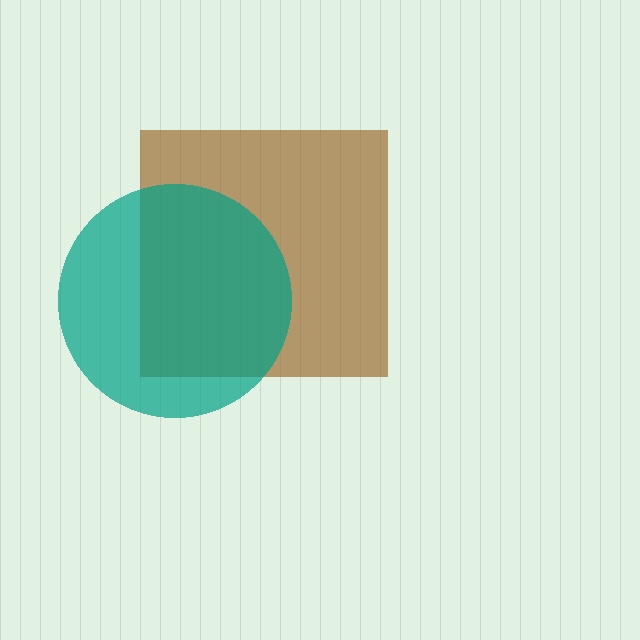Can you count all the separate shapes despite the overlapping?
Yes, there are 2 separate shapes.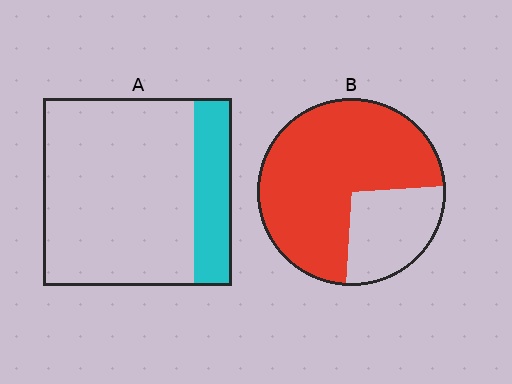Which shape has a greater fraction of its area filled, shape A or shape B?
Shape B.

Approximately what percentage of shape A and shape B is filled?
A is approximately 20% and B is approximately 75%.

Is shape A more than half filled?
No.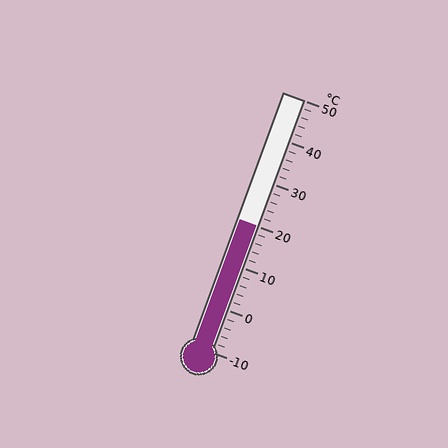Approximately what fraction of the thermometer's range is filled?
The thermometer is filled to approximately 50% of its range.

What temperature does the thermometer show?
The thermometer shows approximately 20°C.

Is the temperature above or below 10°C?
The temperature is above 10°C.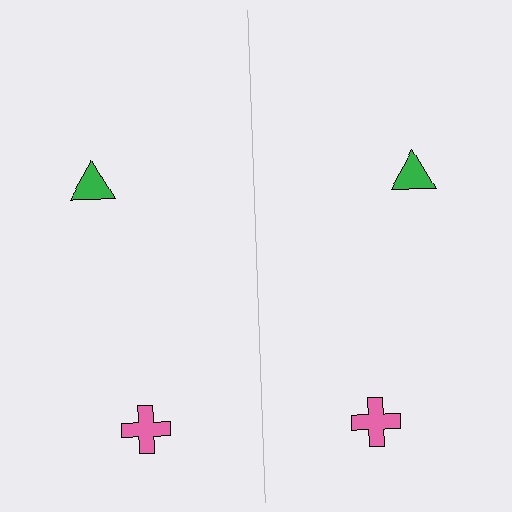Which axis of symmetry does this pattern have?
The pattern has a vertical axis of symmetry running through the center of the image.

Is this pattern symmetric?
Yes, this pattern has bilateral (reflection) symmetry.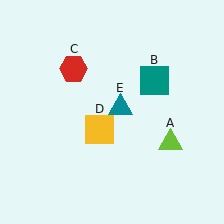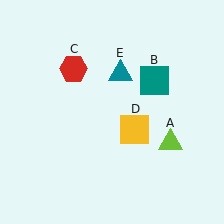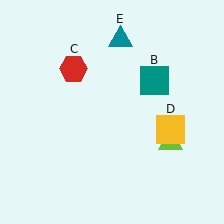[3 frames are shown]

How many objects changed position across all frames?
2 objects changed position: yellow square (object D), teal triangle (object E).